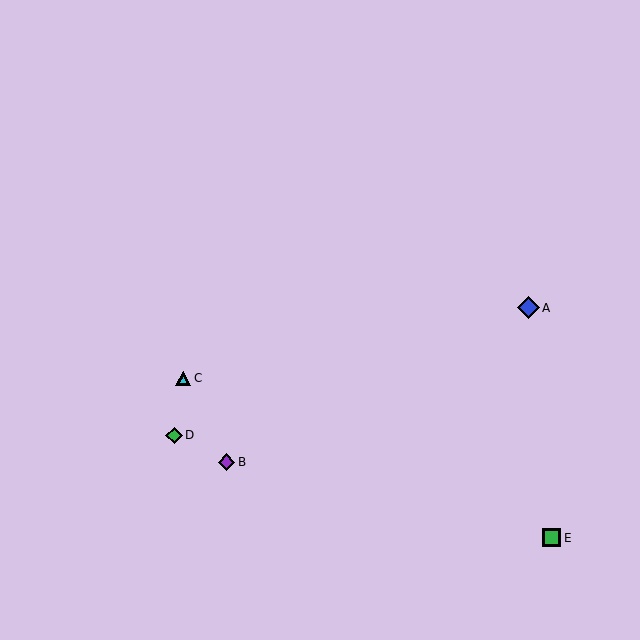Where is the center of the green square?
The center of the green square is at (552, 538).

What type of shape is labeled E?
Shape E is a green square.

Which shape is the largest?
The blue diamond (labeled A) is the largest.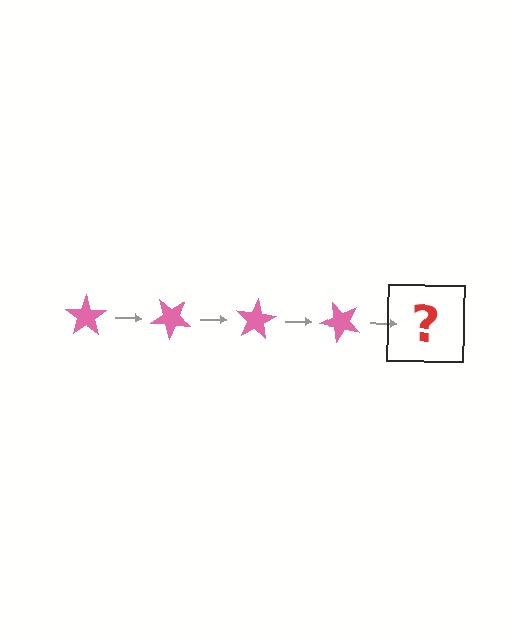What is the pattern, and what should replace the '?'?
The pattern is that the star rotates 40 degrees each step. The '?' should be a pink star rotated 160 degrees.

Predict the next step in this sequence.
The next step is a pink star rotated 160 degrees.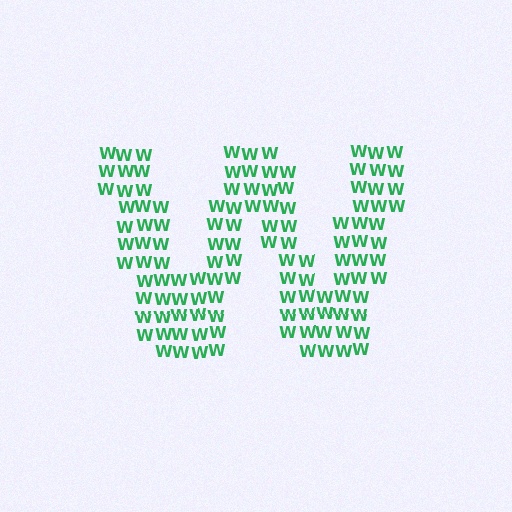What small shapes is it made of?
It is made of small letter W's.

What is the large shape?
The large shape is the letter W.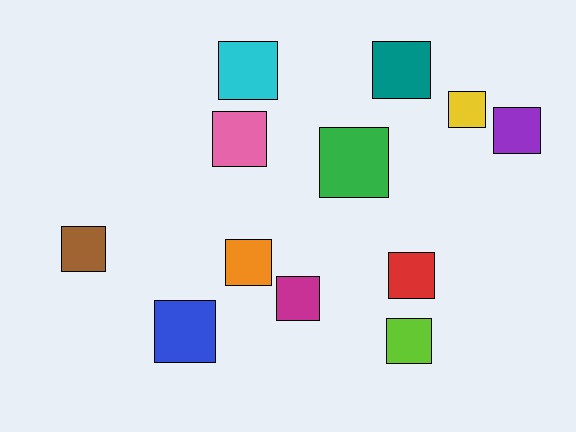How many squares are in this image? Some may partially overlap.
There are 12 squares.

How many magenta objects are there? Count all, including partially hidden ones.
There is 1 magenta object.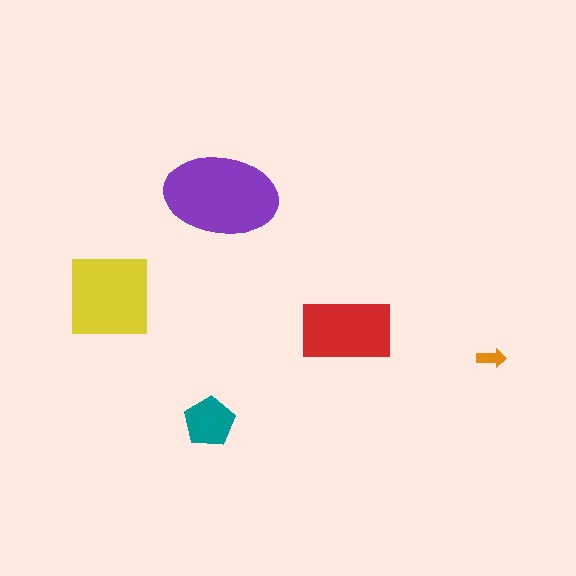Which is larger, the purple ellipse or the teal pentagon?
The purple ellipse.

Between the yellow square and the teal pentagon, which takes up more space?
The yellow square.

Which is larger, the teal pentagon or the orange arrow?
The teal pentagon.